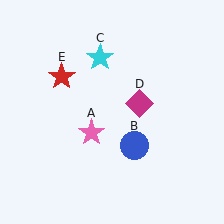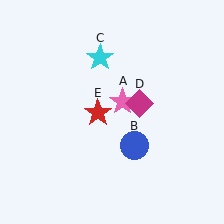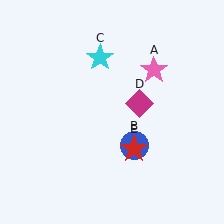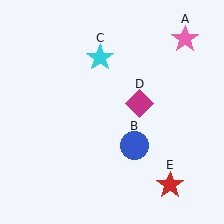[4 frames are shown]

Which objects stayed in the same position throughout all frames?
Blue circle (object B) and cyan star (object C) and magenta diamond (object D) remained stationary.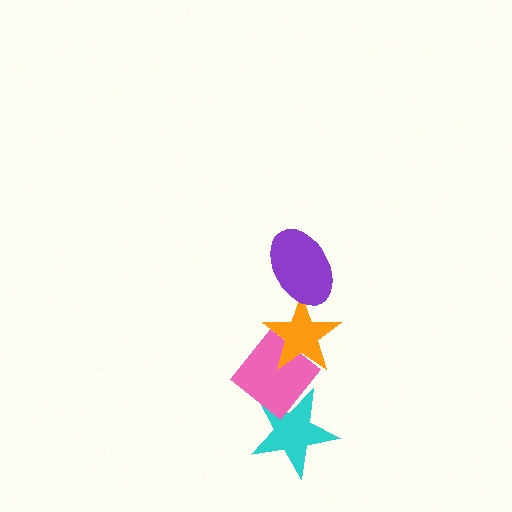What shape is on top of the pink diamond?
The orange star is on top of the pink diamond.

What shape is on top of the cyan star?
The pink diamond is on top of the cyan star.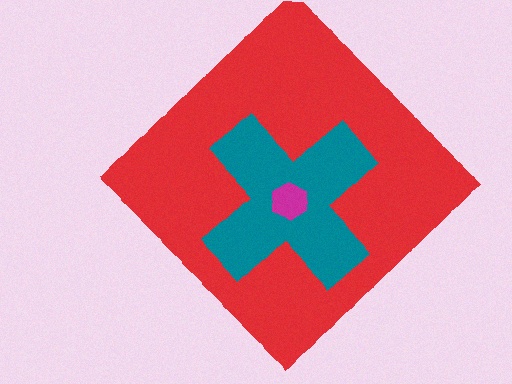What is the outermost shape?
The red diamond.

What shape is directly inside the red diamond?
The teal cross.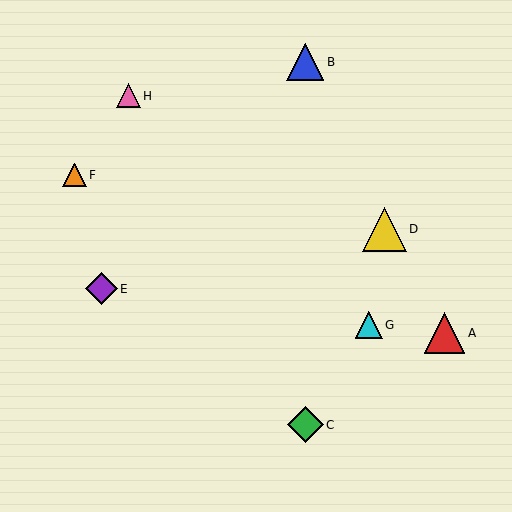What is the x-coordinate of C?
Object C is at x≈305.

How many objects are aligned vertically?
2 objects (B, C) are aligned vertically.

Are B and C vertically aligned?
Yes, both are at x≈305.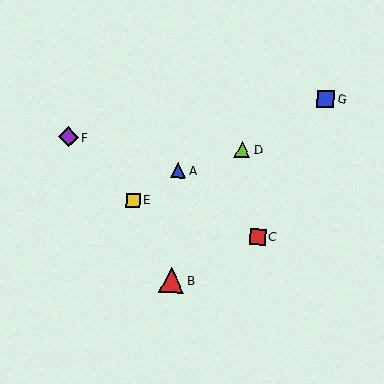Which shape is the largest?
The red triangle (labeled B) is the largest.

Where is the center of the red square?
The center of the red square is at (258, 237).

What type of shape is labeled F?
Shape F is a purple diamond.